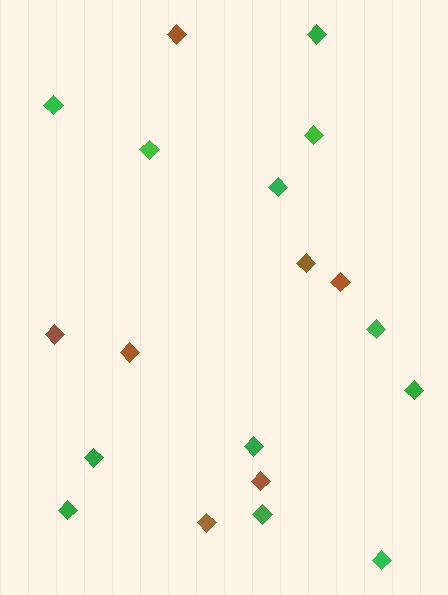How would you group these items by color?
There are 2 groups: one group of green diamonds (12) and one group of brown diamonds (7).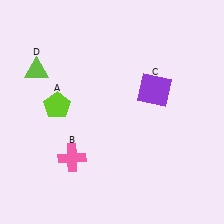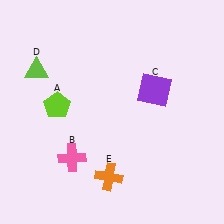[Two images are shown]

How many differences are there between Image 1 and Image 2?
There is 1 difference between the two images.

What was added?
An orange cross (E) was added in Image 2.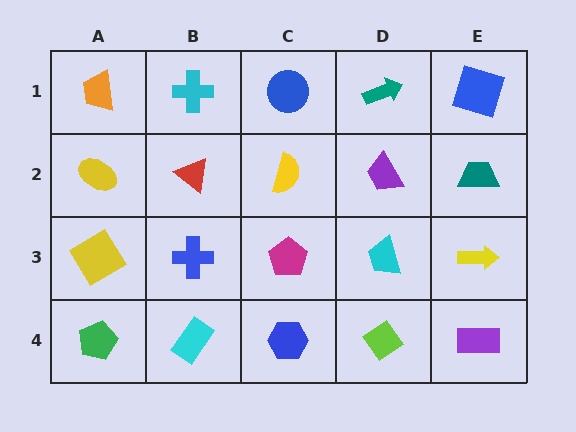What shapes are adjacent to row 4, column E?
A yellow arrow (row 3, column E), a lime diamond (row 4, column D).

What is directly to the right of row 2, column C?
A purple trapezoid.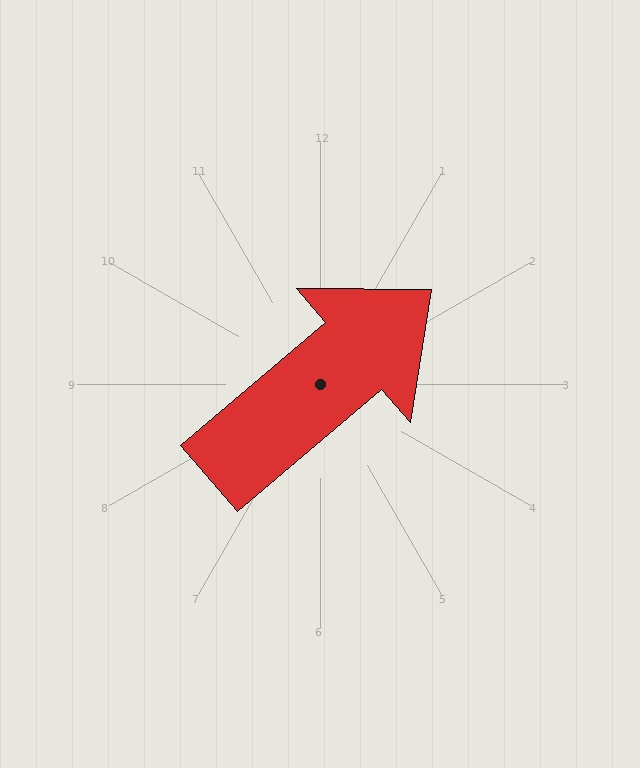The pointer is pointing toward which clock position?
Roughly 2 o'clock.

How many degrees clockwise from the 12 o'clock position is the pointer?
Approximately 50 degrees.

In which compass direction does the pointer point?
Northeast.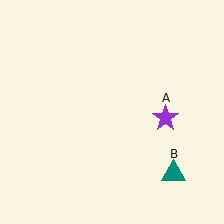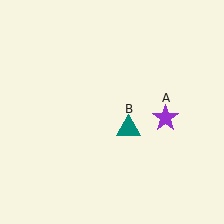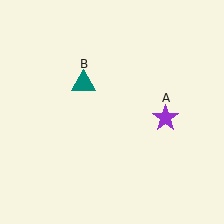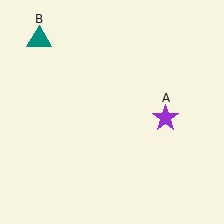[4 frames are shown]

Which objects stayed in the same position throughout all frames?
Purple star (object A) remained stationary.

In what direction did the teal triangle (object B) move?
The teal triangle (object B) moved up and to the left.